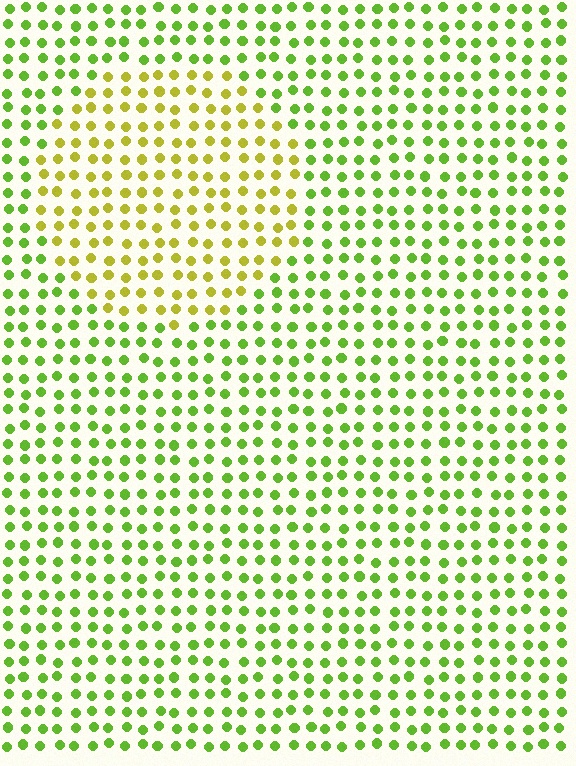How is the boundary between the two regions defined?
The boundary is defined purely by a slight shift in hue (about 36 degrees). Spacing, size, and orientation are identical on both sides.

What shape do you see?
I see a circle.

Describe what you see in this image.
The image is filled with small lime elements in a uniform arrangement. A circle-shaped region is visible where the elements are tinted to a slightly different hue, forming a subtle color boundary.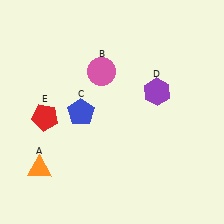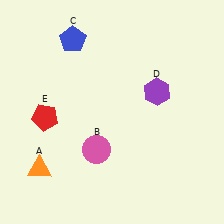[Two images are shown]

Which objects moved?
The objects that moved are: the pink circle (B), the blue pentagon (C).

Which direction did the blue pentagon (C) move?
The blue pentagon (C) moved up.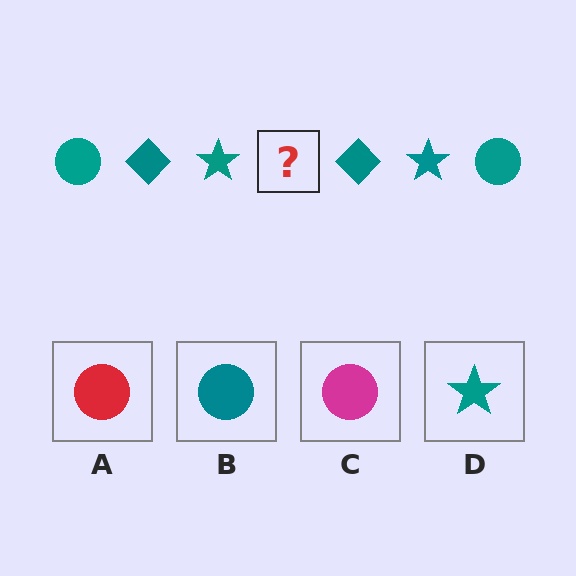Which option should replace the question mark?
Option B.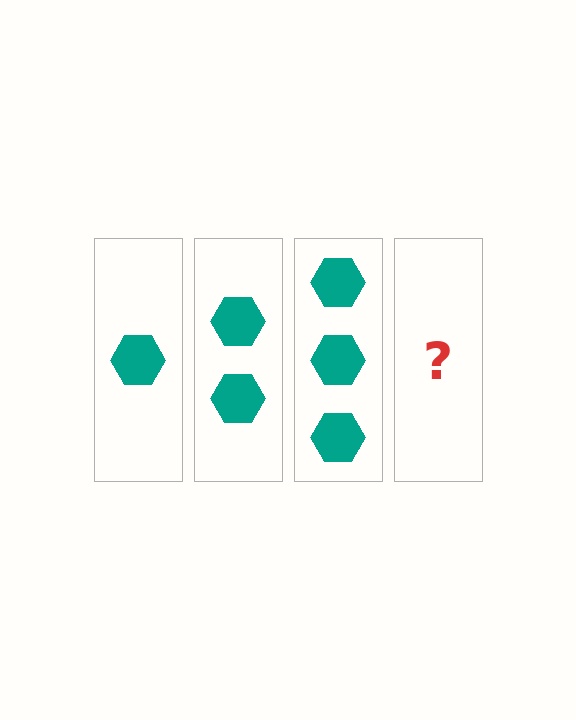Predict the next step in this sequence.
The next step is 4 hexagons.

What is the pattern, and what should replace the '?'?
The pattern is that each step adds one more hexagon. The '?' should be 4 hexagons.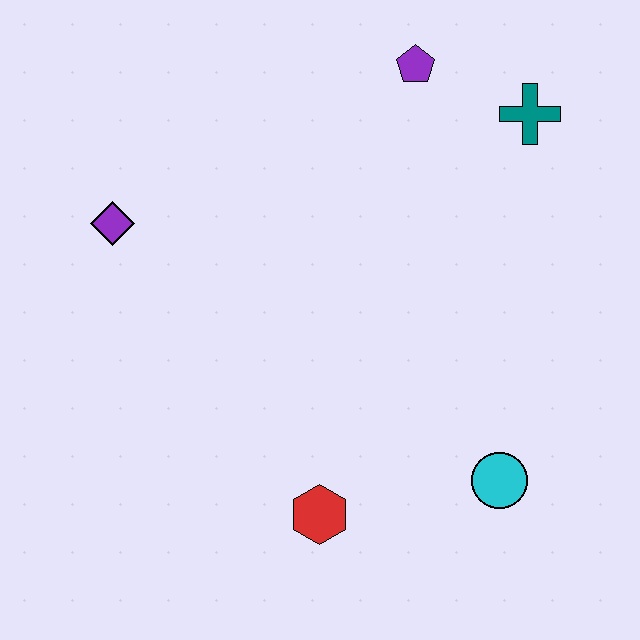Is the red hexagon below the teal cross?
Yes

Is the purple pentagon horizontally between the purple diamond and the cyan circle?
Yes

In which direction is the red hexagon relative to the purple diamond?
The red hexagon is below the purple diamond.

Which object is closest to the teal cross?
The purple pentagon is closest to the teal cross.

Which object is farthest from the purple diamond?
The cyan circle is farthest from the purple diamond.